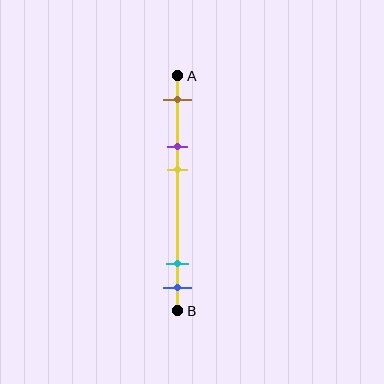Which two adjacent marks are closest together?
The cyan and blue marks are the closest adjacent pair.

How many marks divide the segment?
There are 5 marks dividing the segment.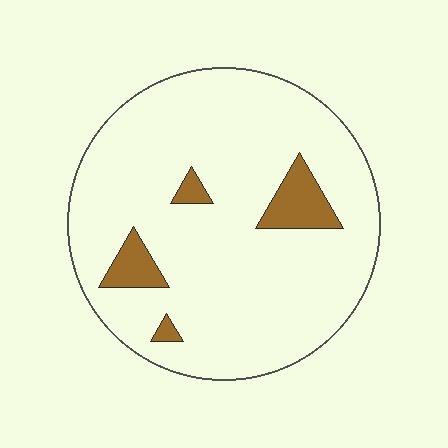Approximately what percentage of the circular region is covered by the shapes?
Approximately 10%.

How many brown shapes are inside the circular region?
4.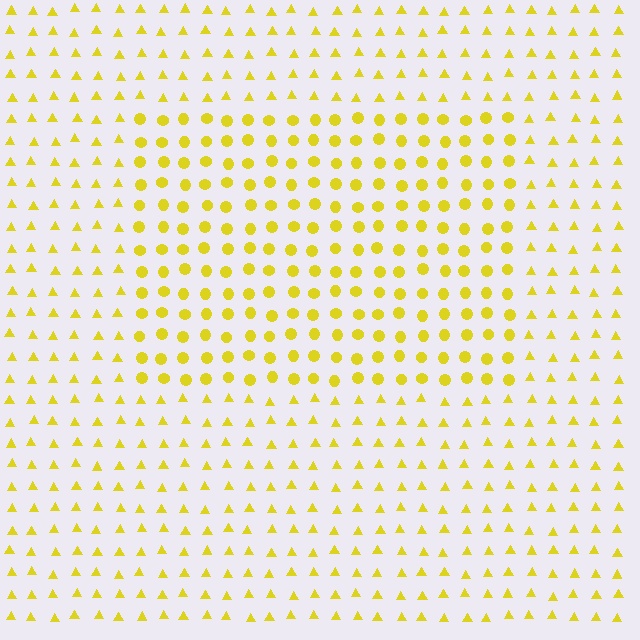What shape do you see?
I see a rectangle.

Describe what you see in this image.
The image is filled with small yellow elements arranged in a uniform grid. A rectangle-shaped region contains circles, while the surrounding area contains triangles. The boundary is defined purely by the change in element shape.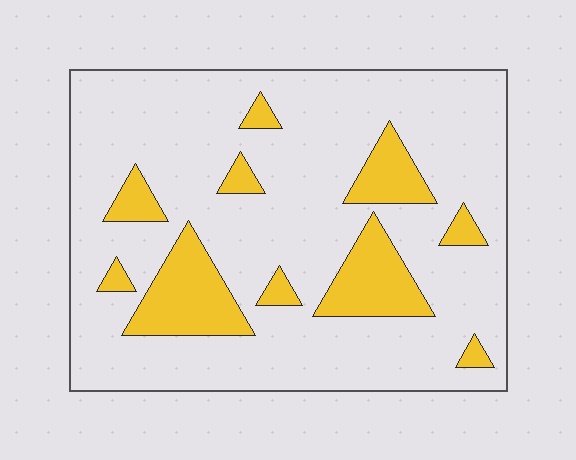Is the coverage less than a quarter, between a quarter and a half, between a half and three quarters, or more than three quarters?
Less than a quarter.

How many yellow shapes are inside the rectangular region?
10.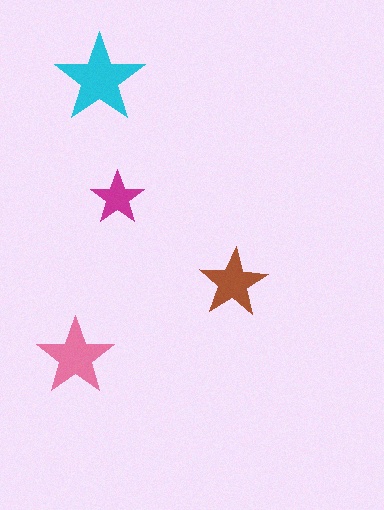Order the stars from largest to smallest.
the cyan one, the pink one, the brown one, the magenta one.